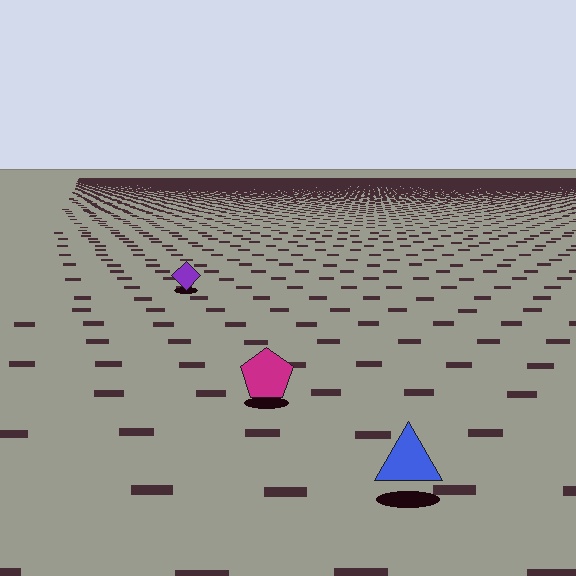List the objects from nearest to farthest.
From nearest to farthest: the blue triangle, the magenta pentagon, the purple diamond.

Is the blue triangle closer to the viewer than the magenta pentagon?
Yes. The blue triangle is closer — you can tell from the texture gradient: the ground texture is coarser near it.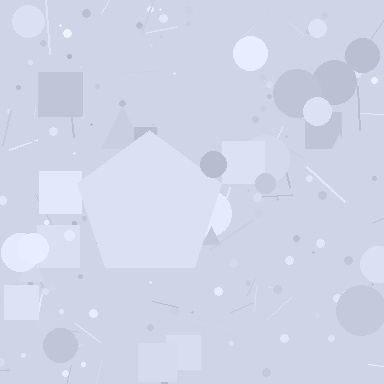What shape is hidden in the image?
A pentagon is hidden in the image.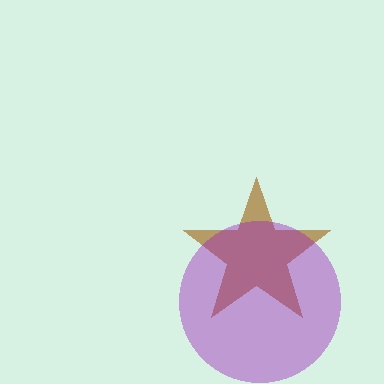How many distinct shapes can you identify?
There are 2 distinct shapes: a brown star, a purple circle.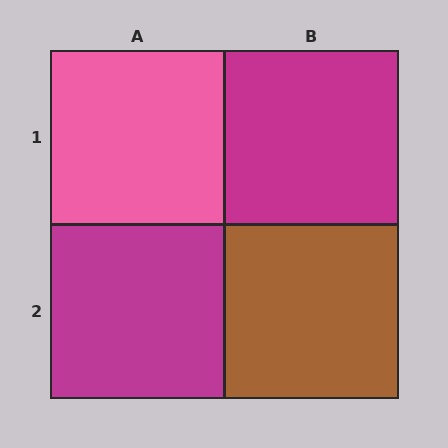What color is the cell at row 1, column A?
Pink.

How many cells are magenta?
2 cells are magenta.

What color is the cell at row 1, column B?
Magenta.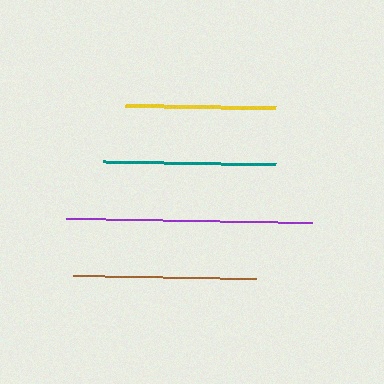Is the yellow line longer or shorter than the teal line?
The teal line is longer than the yellow line.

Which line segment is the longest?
The purple line is the longest at approximately 246 pixels.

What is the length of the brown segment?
The brown segment is approximately 184 pixels long.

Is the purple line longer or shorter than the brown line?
The purple line is longer than the brown line.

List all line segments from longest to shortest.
From longest to shortest: purple, brown, teal, yellow.